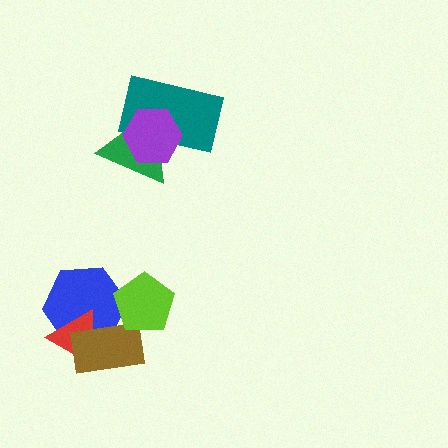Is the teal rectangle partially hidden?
Yes, it is partially covered by another shape.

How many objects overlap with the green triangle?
2 objects overlap with the green triangle.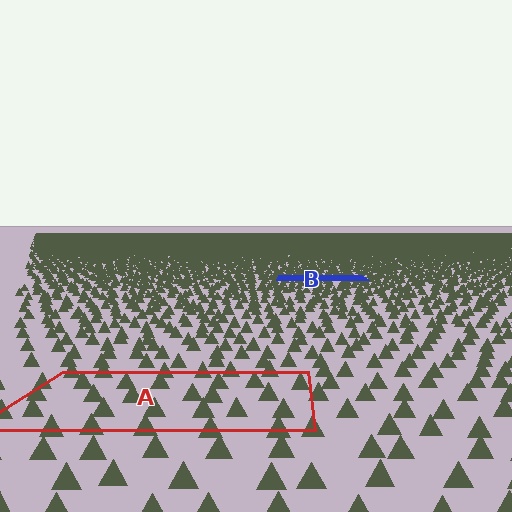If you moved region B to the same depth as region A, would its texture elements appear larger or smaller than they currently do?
They would appear larger. At a closer depth, the same texture elements are projected at a bigger on-screen size.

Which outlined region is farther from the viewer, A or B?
Region B is farther from the viewer — the texture elements inside it appear smaller and more densely packed.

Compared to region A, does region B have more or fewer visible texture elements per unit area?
Region B has more texture elements per unit area — they are packed more densely because it is farther away.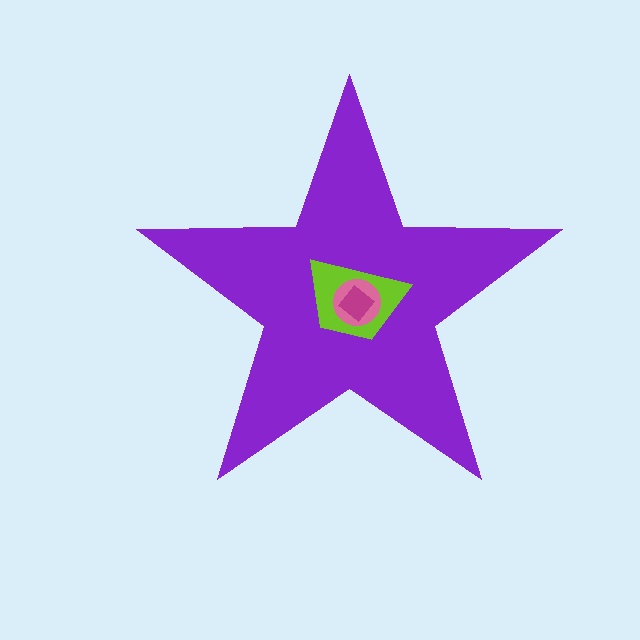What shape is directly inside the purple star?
The lime trapezoid.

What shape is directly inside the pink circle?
The magenta diamond.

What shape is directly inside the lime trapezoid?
The pink circle.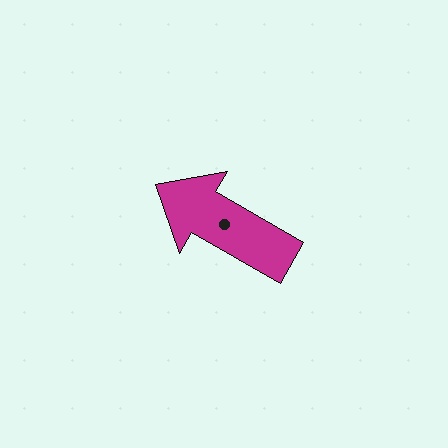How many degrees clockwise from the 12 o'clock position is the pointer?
Approximately 300 degrees.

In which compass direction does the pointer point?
Northwest.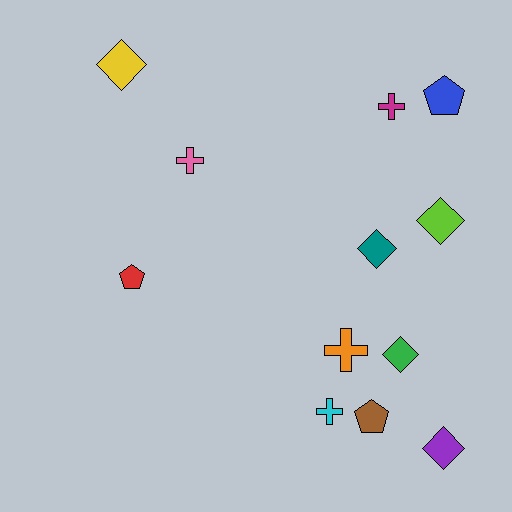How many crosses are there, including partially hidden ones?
There are 4 crosses.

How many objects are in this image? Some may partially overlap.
There are 12 objects.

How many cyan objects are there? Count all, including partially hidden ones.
There is 1 cyan object.